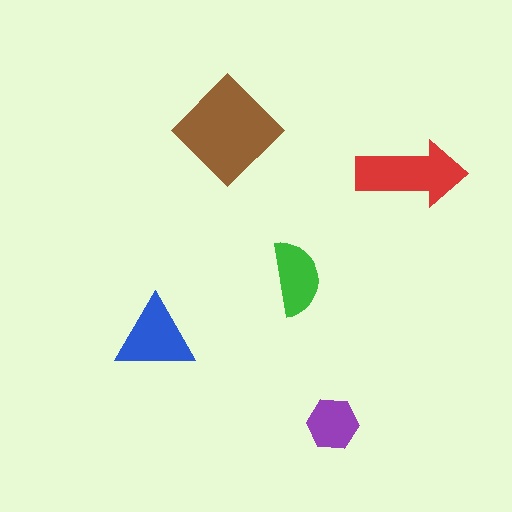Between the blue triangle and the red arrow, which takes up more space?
The red arrow.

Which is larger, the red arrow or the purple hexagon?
The red arrow.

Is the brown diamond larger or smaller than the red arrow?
Larger.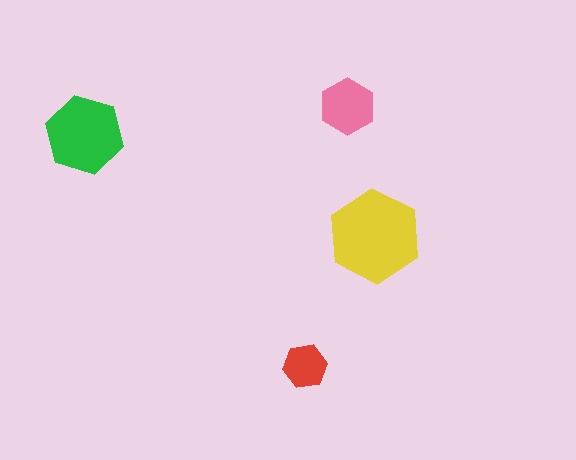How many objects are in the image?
There are 4 objects in the image.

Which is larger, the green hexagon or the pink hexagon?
The green one.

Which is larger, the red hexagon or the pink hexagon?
The pink one.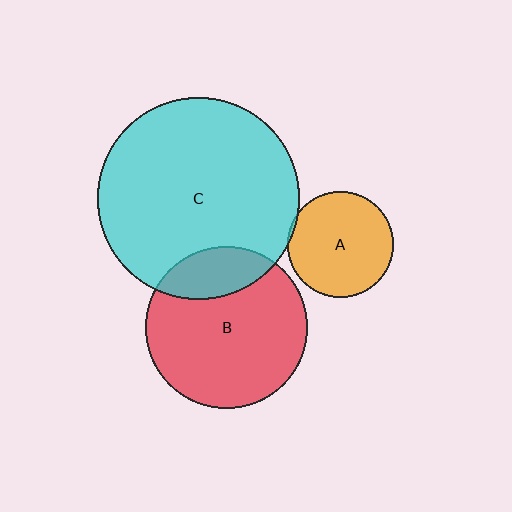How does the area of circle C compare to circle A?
Approximately 3.6 times.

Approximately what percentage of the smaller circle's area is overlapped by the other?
Approximately 5%.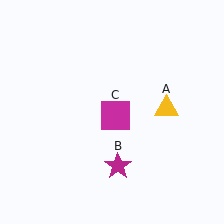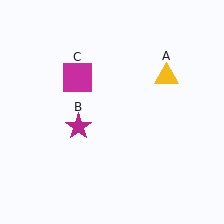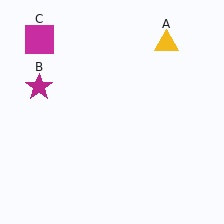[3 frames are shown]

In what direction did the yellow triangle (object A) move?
The yellow triangle (object A) moved up.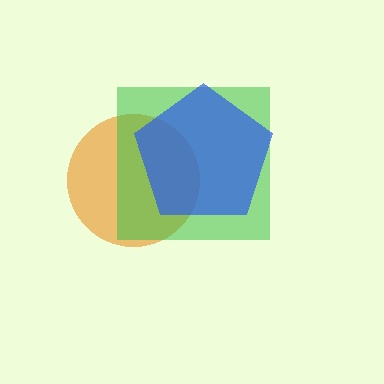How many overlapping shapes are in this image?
There are 3 overlapping shapes in the image.